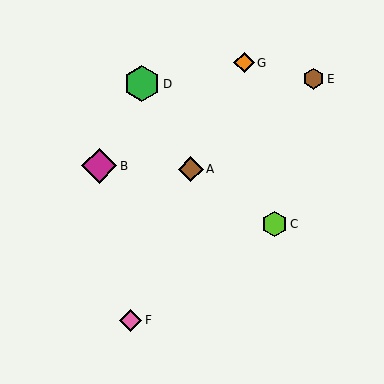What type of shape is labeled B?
Shape B is a magenta diamond.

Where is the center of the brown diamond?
The center of the brown diamond is at (191, 169).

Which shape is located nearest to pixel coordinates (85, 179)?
The magenta diamond (labeled B) at (99, 166) is nearest to that location.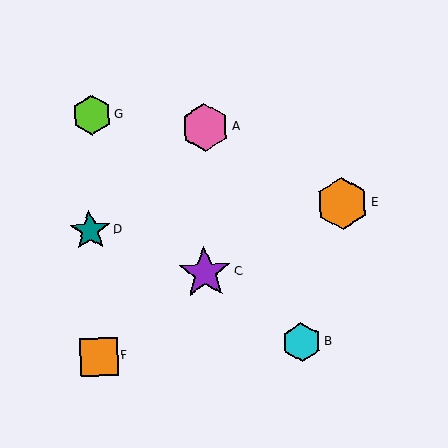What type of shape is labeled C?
Shape C is a purple star.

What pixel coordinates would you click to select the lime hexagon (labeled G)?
Click at (91, 115) to select the lime hexagon G.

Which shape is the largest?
The purple star (labeled C) is the largest.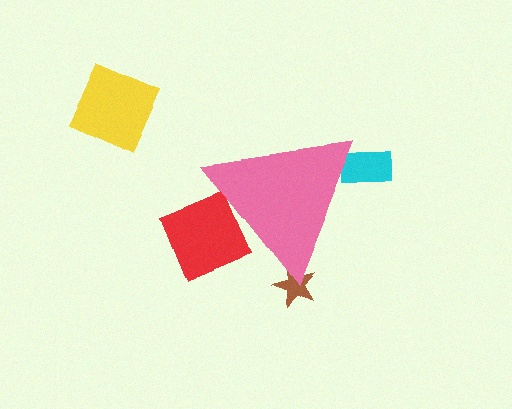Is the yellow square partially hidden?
No, the yellow square is fully visible.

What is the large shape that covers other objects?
A pink triangle.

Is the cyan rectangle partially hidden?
Yes, the cyan rectangle is partially hidden behind the pink triangle.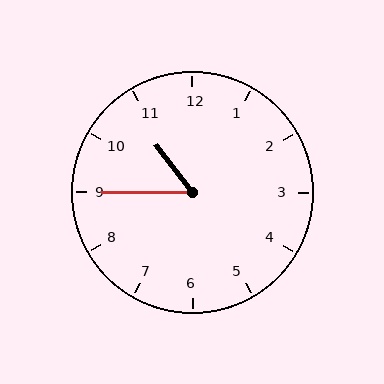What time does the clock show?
10:45.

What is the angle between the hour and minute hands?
Approximately 52 degrees.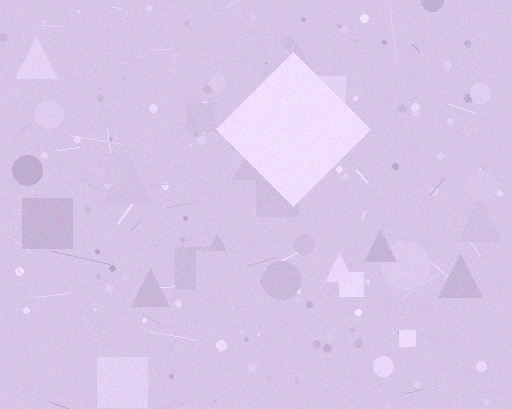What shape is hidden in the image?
A diamond is hidden in the image.